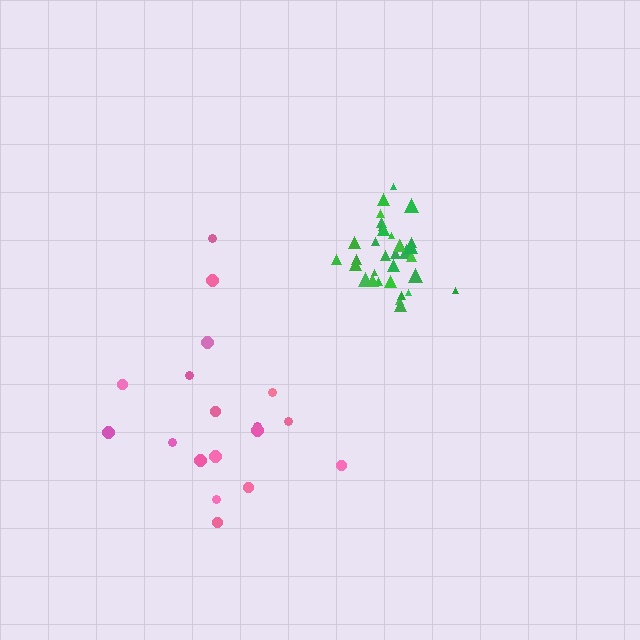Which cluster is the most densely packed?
Green.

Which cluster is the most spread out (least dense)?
Pink.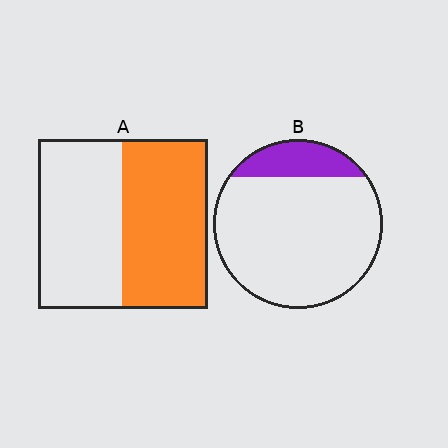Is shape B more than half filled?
No.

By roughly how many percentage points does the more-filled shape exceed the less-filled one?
By roughly 35 percentage points (A over B).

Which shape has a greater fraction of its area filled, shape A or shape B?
Shape A.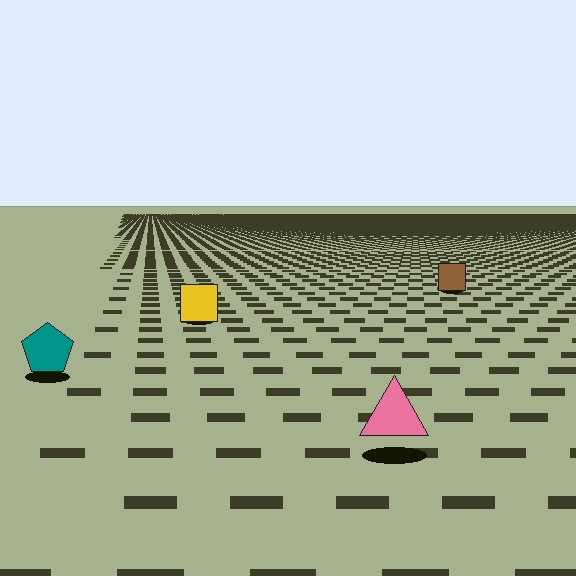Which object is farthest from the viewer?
The brown square is farthest from the viewer. It appears smaller and the ground texture around it is denser.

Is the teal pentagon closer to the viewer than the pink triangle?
No. The pink triangle is closer — you can tell from the texture gradient: the ground texture is coarser near it.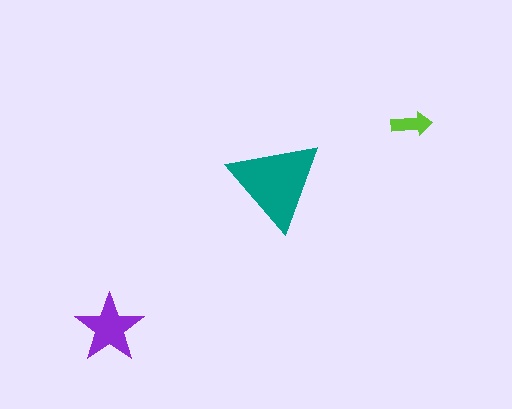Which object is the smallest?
The lime arrow.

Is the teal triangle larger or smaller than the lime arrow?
Larger.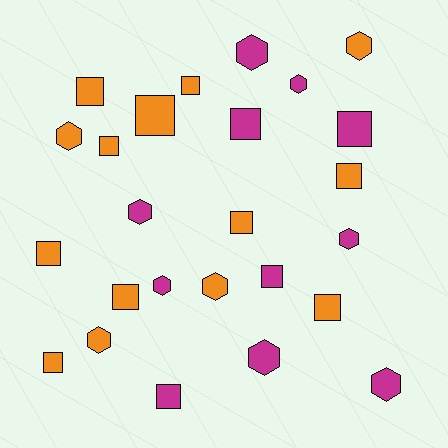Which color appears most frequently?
Orange, with 14 objects.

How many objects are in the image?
There are 25 objects.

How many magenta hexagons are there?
There are 7 magenta hexagons.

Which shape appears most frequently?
Square, with 14 objects.